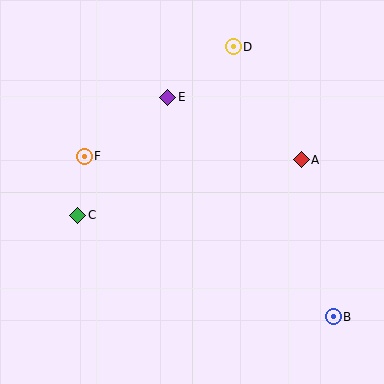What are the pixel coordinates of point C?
Point C is at (78, 215).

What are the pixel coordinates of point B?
Point B is at (333, 317).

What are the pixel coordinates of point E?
Point E is at (168, 97).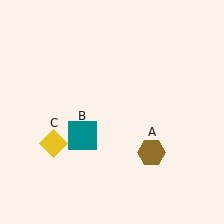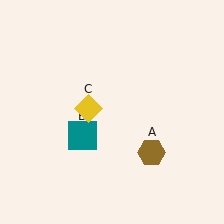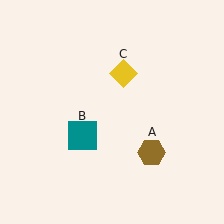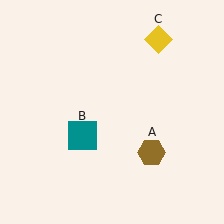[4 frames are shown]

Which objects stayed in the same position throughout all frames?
Brown hexagon (object A) and teal square (object B) remained stationary.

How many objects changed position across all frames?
1 object changed position: yellow diamond (object C).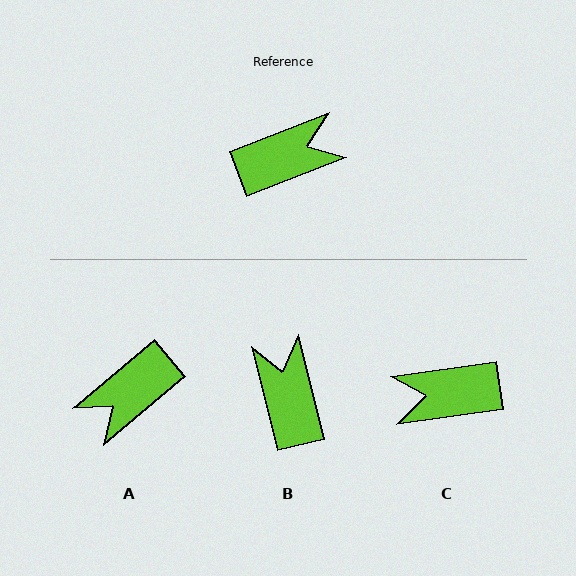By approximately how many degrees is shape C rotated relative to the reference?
Approximately 166 degrees counter-clockwise.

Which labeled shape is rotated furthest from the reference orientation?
C, about 166 degrees away.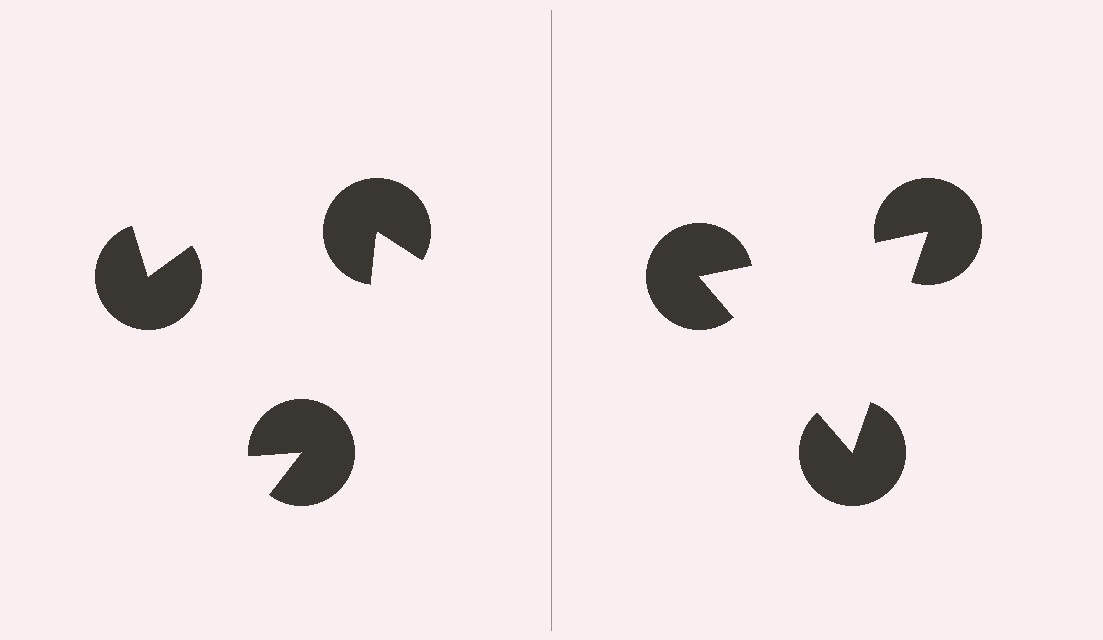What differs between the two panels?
The pac-man discs are positioned identically on both sides; only the wedge orientations differ. On the right they align to a triangle; on the left they are misaligned.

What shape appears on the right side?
An illusory triangle.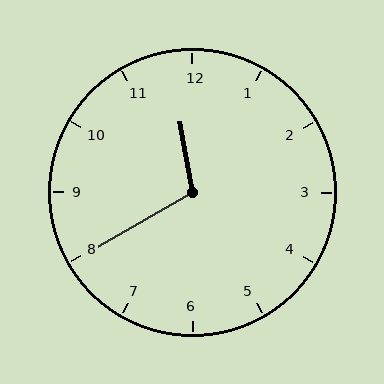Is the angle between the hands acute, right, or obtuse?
It is obtuse.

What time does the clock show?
11:40.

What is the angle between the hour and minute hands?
Approximately 110 degrees.